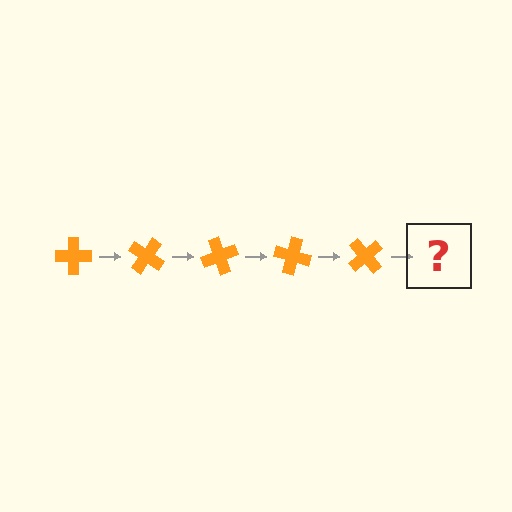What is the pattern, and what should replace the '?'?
The pattern is that the cross rotates 35 degrees each step. The '?' should be an orange cross rotated 175 degrees.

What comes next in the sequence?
The next element should be an orange cross rotated 175 degrees.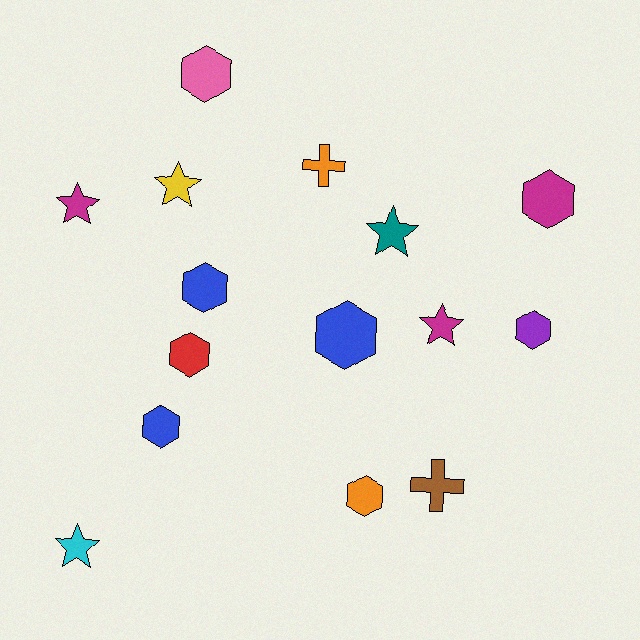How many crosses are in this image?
There are 2 crosses.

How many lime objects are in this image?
There are no lime objects.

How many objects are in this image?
There are 15 objects.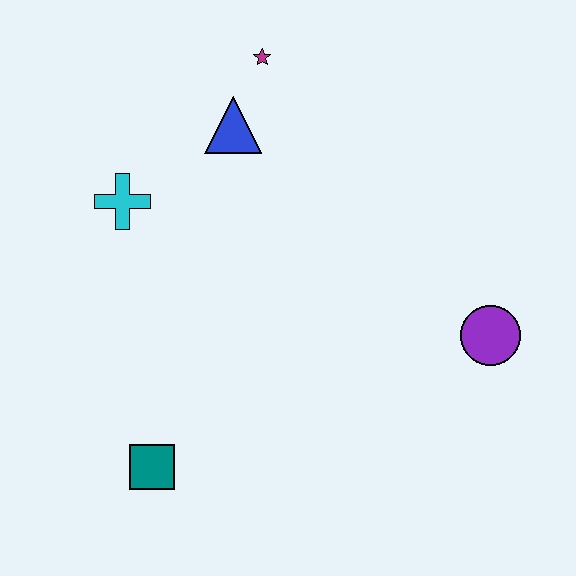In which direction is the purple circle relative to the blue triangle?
The purple circle is to the right of the blue triangle.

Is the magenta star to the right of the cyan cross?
Yes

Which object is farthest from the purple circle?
The cyan cross is farthest from the purple circle.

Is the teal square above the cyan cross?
No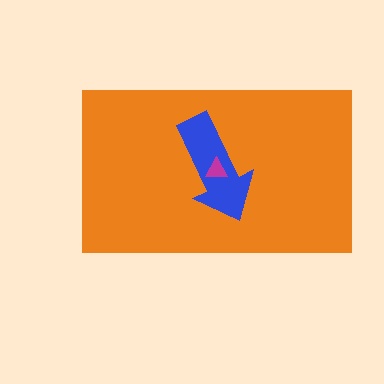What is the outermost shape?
The orange rectangle.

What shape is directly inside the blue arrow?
The magenta triangle.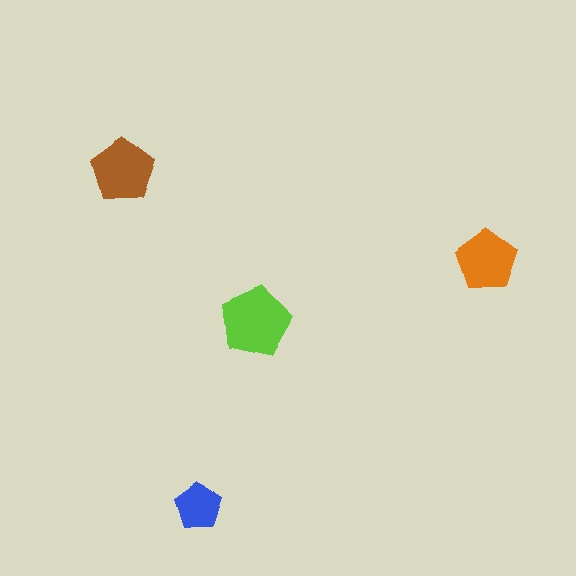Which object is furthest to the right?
The orange pentagon is rightmost.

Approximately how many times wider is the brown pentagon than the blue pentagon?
About 1.5 times wider.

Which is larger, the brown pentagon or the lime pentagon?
The lime one.